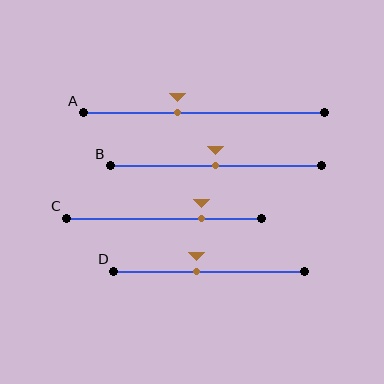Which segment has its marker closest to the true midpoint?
Segment B has its marker closest to the true midpoint.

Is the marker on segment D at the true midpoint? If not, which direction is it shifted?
No, the marker on segment D is shifted to the left by about 6% of the segment length.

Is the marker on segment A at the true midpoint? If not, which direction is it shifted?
No, the marker on segment A is shifted to the left by about 11% of the segment length.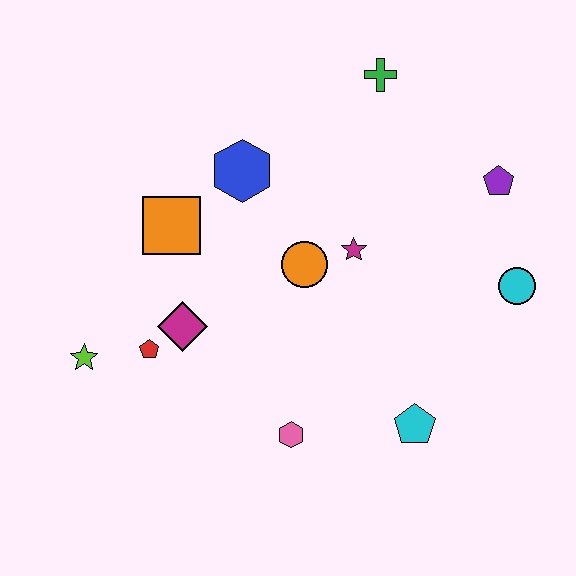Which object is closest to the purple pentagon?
The cyan circle is closest to the purple pentagon.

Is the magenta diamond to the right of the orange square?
Yes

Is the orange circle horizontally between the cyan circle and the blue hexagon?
Yes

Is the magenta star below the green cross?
Yes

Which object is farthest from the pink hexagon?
The green cross is farthest from the pink hexagon.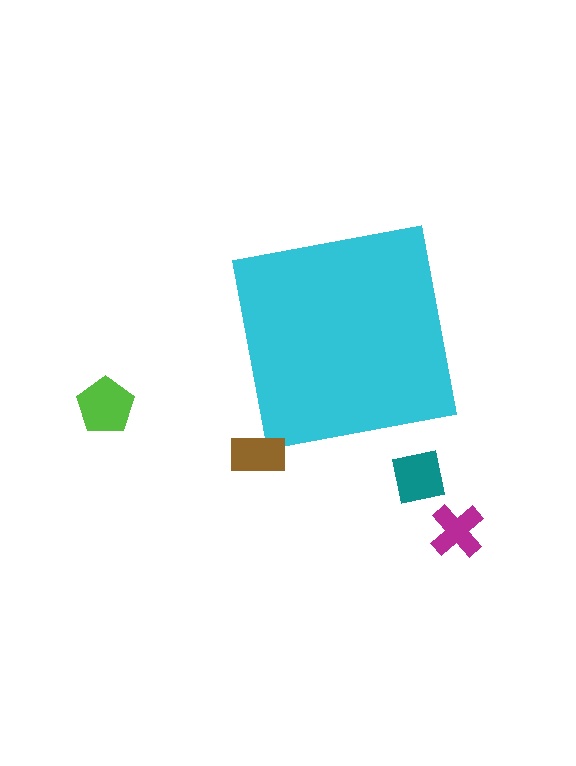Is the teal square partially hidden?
No, the teal square is fully visible.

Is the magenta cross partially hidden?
No, the magenta cross is fully visible.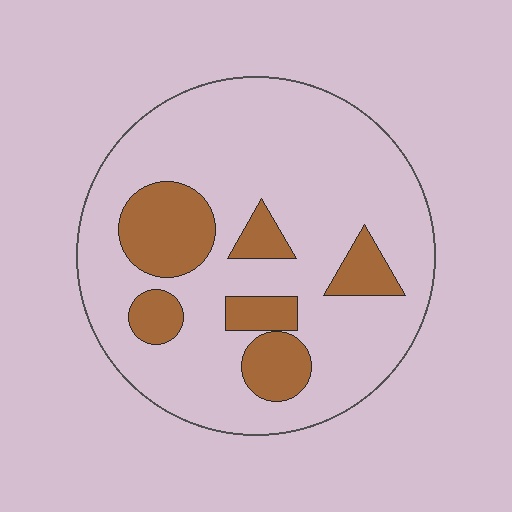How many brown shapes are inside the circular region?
6.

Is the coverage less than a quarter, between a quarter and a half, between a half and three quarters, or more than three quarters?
Less than a quarter.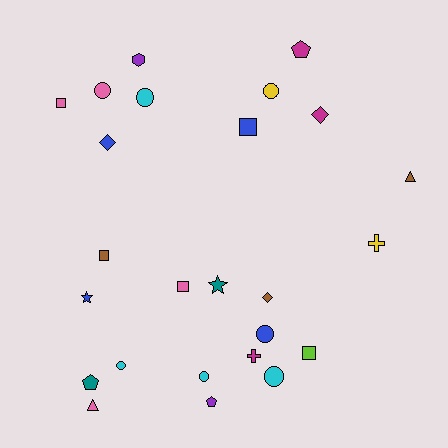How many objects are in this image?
There are 25 objects.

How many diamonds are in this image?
There are 3 diamonds.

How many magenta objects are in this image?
There are 3 magenta objects.